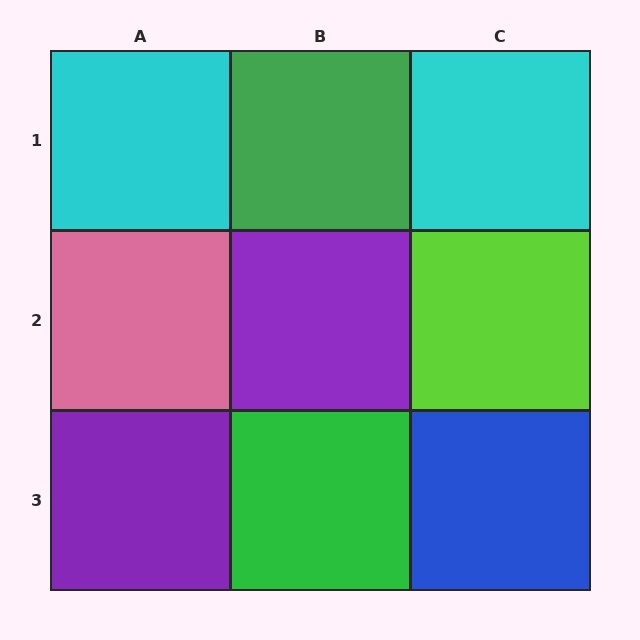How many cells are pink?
1 cell is pink.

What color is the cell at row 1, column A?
Cyan.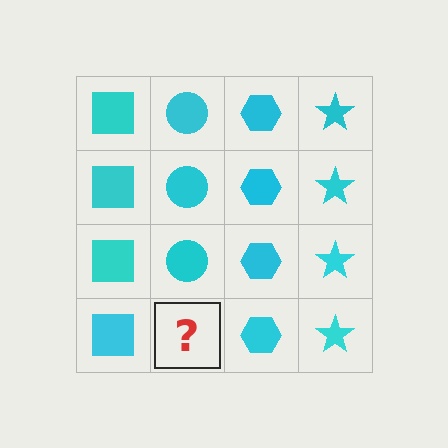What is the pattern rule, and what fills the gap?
The rule is that each column has a consistent shape. The gap should be filled with a cyan circle.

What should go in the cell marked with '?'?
The missing cell should contain a cyan circle.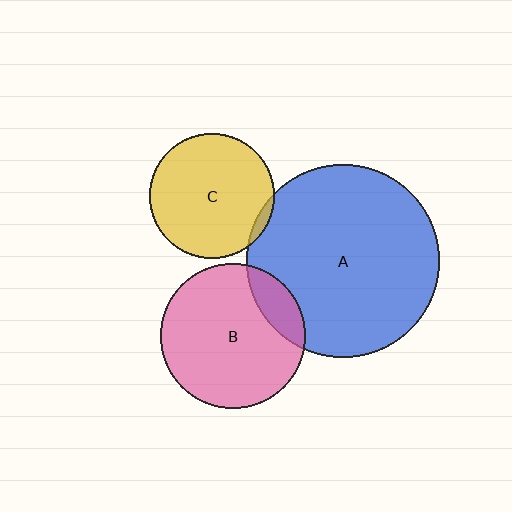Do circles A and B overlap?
Yes.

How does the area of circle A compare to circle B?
Approximately 1.8 times.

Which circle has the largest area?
Circle A (blue).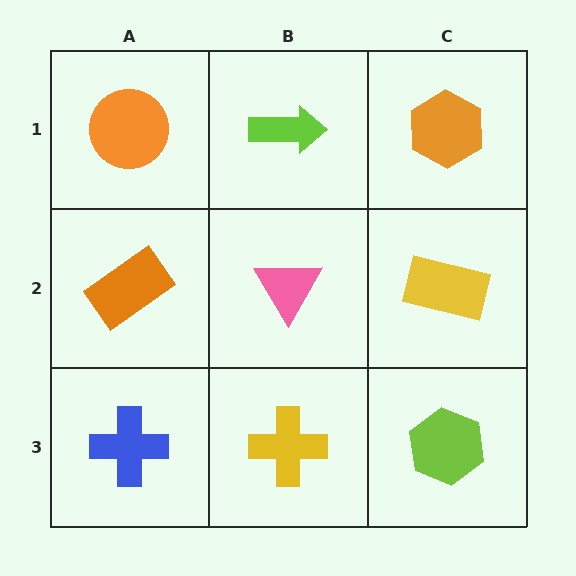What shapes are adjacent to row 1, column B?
A pink triangle (row 2, column B), an orange circle (row 1, column A), an orange hexagon (row 1, column C).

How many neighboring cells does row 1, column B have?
3.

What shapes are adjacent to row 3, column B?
A pink triangle (row 2, column B), a blue cross (row 3, column A), a lime hexagon (row 3, column C).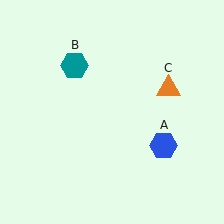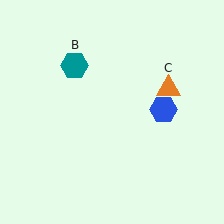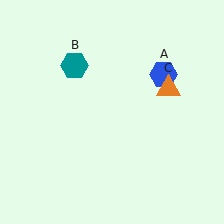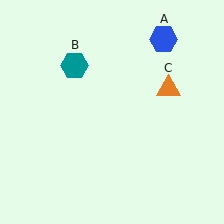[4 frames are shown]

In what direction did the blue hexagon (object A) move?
The blue hexagon (object A) moved up.